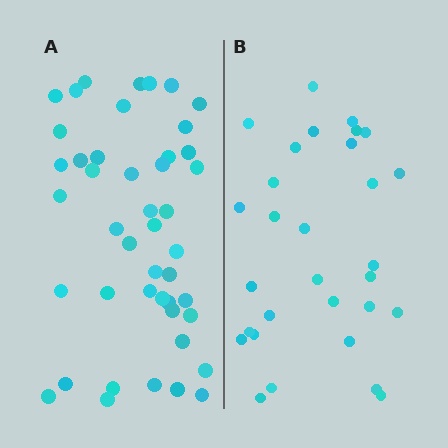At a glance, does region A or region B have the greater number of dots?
Region A (the left region) has more dots.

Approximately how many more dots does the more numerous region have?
Region A has approximately 15 more dots than region B.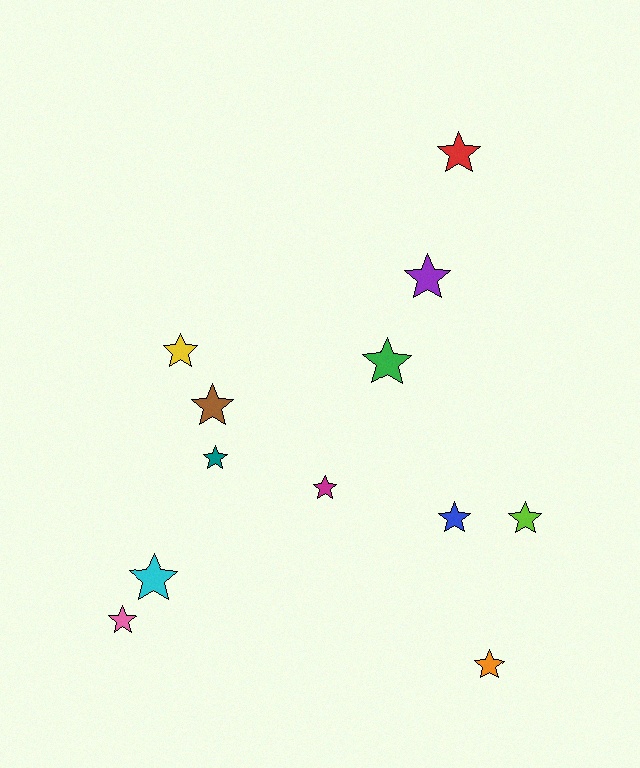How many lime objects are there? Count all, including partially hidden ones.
There is 1 lime object.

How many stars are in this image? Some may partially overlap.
There are 12 stars.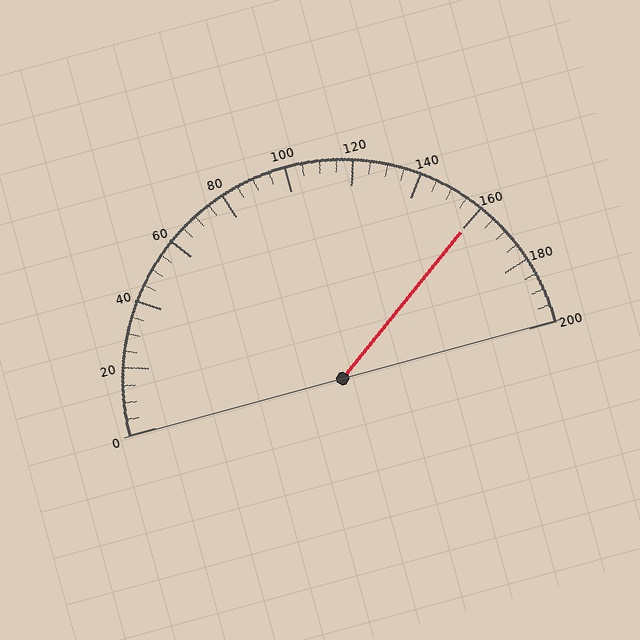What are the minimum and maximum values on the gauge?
The gauge ranges from 0 to 200.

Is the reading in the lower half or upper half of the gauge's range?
The reading is in the upper half of the range (0 to 200).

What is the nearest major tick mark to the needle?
The nearest major tick mark is 160.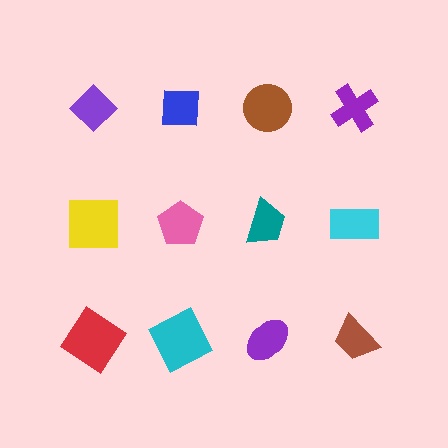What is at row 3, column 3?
A purple ellipse.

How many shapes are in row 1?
4 shapes.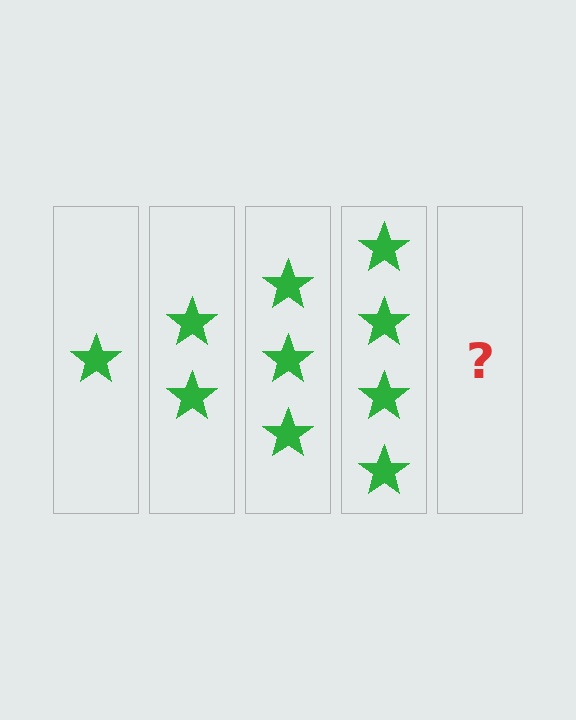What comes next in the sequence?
The next element should be 5 stars.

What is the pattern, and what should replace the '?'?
The pattern is that each step adds one more star. The '?' should be 5 stars.